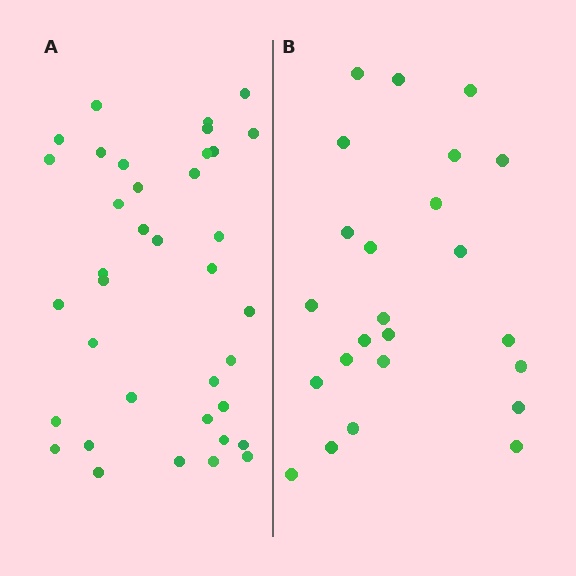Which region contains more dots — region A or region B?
Region A (the left region) has more dots.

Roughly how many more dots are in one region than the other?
Region A has approximately 15 more dots than region B.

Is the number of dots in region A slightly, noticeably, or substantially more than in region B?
Region A has substantially more. The ratio is roughly 1.5 to 1.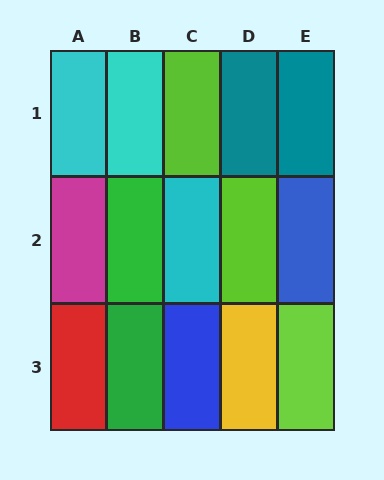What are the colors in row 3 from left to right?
Red, green, blue, yellow, lime.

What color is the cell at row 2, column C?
Cyan.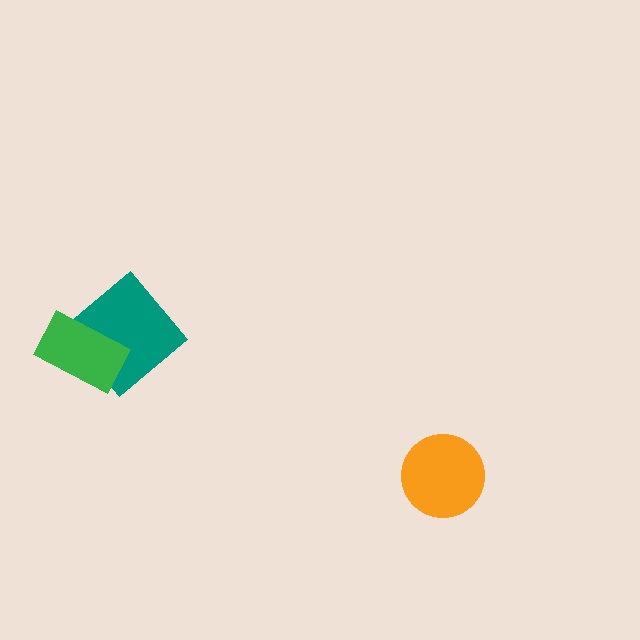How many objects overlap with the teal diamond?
1 object overlaps with the teal diamond.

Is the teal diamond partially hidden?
Yes, it is partially covered by another shape.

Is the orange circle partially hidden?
No, no other shape covers it.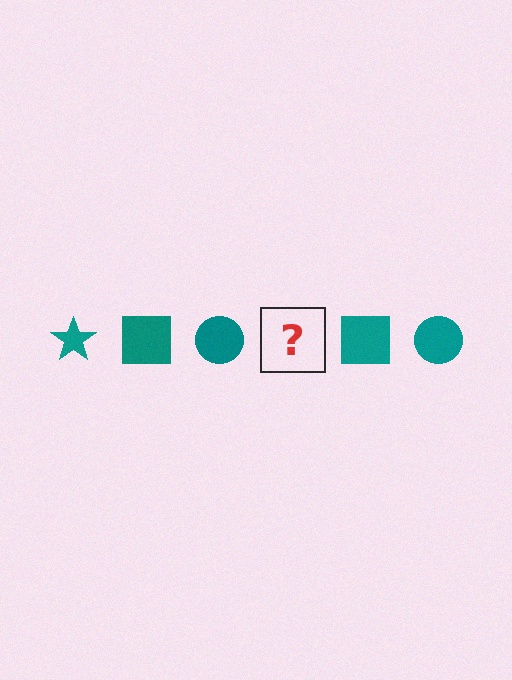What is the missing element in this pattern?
The missing element is a teal star.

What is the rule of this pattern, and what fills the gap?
The rule is that the pattern cycles through star, square, circle shapes in teal. The gap should be filled with a teal star.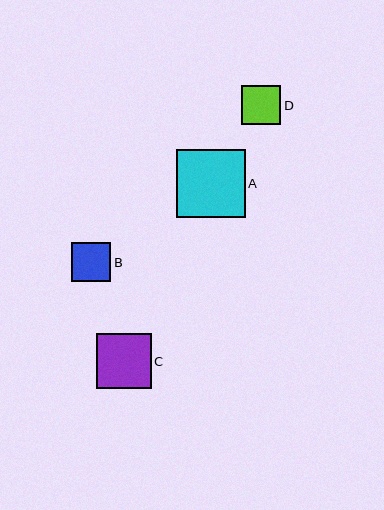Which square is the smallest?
Square B is the smallest with a size of approximately 39 pixels.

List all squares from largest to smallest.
From largest to smallest: A, C, D, B.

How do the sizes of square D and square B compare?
Square D and square B are approximately the same size.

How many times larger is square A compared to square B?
Square A is approximately 1.7 times the size of square B.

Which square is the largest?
Square A is the largest with a size of approximately 68 pixels.